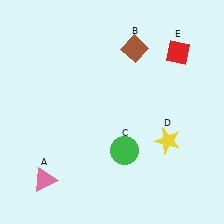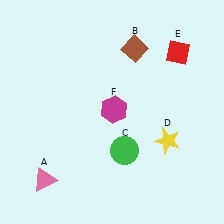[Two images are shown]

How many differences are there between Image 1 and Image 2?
There is 1 difference between the two images.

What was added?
A magenta hexagon (F) was added in Image 2.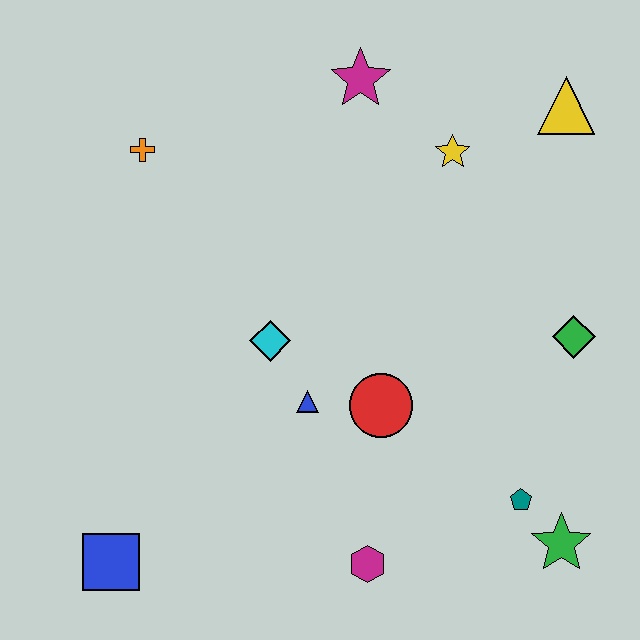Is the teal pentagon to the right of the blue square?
Yes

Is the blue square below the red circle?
Yes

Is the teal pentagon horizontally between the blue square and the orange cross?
No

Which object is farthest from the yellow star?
The blue square is farthest from the yellow star.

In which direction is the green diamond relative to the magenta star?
The green diamond is below the magenta star.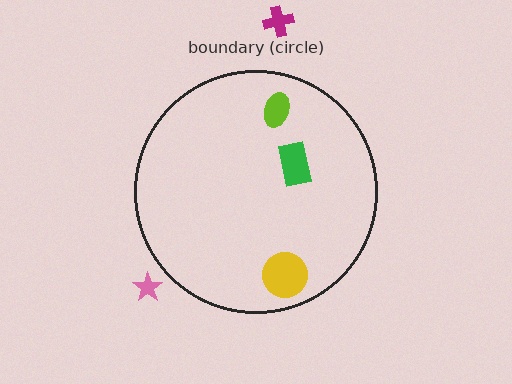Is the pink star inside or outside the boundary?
Outside.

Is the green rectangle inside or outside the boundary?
Inside.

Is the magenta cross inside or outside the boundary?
Outside.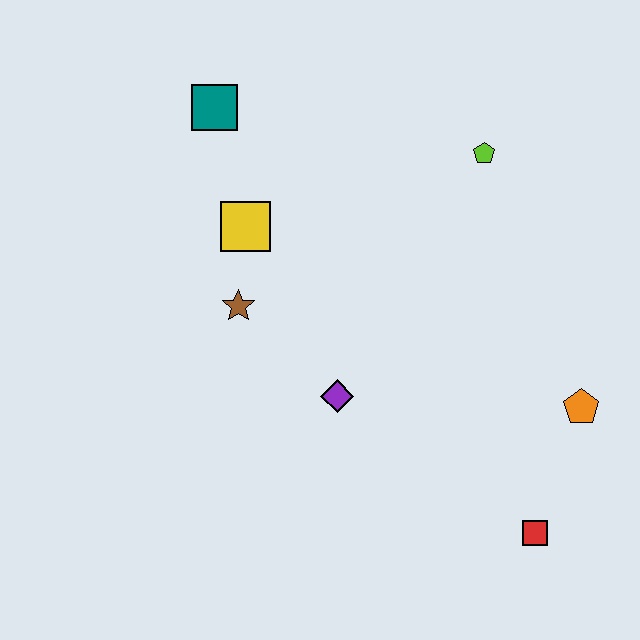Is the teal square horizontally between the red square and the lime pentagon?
No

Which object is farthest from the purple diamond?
The teal square is farthest from the purple diamond.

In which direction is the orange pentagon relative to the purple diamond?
The orange pentagon is to the right of the purple diamond.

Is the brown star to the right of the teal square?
Yes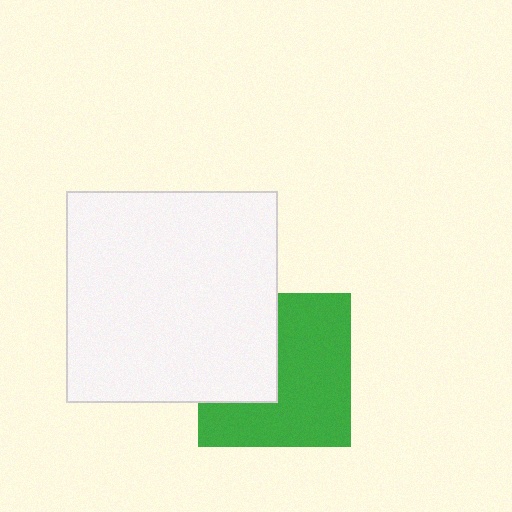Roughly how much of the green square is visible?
About half of it is visible (roughly 63%).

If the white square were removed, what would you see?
You would see the complete green square.